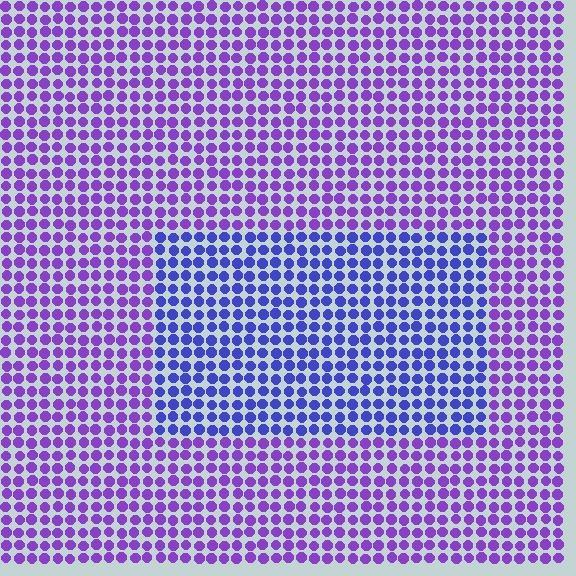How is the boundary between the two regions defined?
The boundary is defined purely by a slight shift in hue (about 35 degrees). Spacing, size, and orientation are identical on both sides.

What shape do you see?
I see a rectangle.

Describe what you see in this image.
The image is filled with small purple elements in a uniform arrangement. A rectangle-shaped region is visible where the elements are tinted to a slightly different hue, forming a subtle color boundary.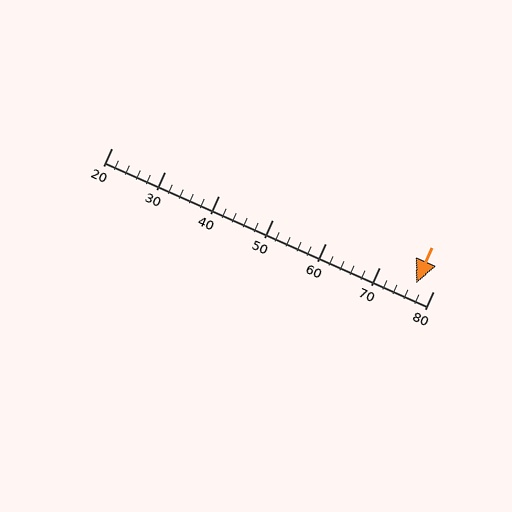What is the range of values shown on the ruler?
The ruler shows values from 20 to 80.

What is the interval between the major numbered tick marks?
The major tick marks are spaced 10 units apart.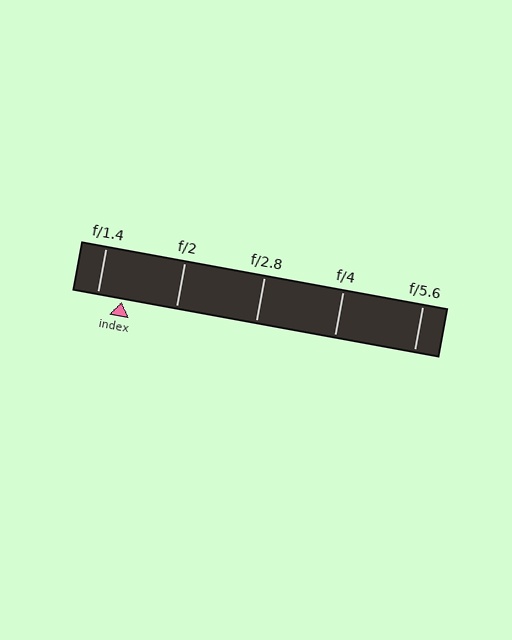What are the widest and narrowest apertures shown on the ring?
The widest aperture shown is f/1.4 and the narrowest is f/5.6.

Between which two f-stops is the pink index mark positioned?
The index mark is between f/1.4 and f/2.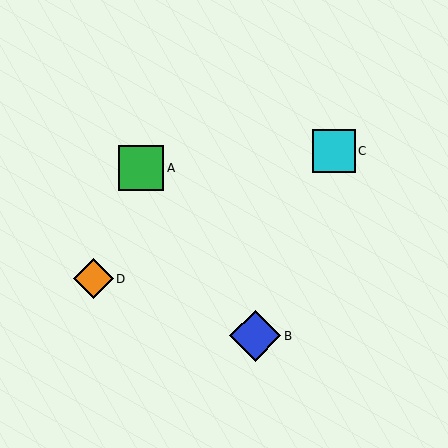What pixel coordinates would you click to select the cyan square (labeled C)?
Click at (334, 151) to select the cyan square C.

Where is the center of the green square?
The center of the green square is at (141, 168).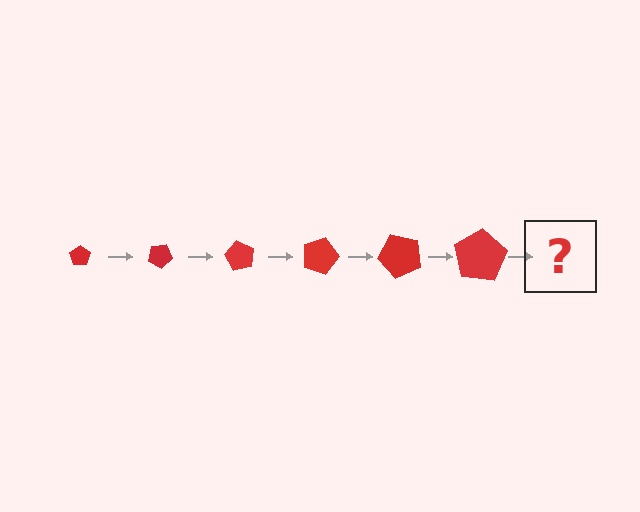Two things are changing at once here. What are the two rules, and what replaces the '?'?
The two rules are that the pentagon grows larger each step and it rotates 30 degrees each step. The '?' should be a pentagon, larger than the previous one and rotated 180 degrees from the start.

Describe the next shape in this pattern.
It should be a pentagon, larger than the previous one and rotated 180 degrees from the start.